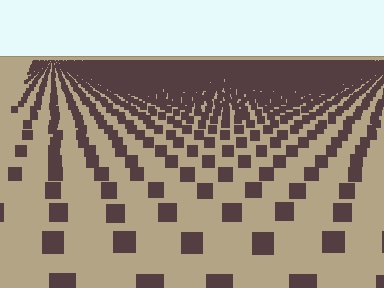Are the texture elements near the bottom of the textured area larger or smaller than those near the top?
Larger. Near the bottom, elements are closer to the viewer and appear at a bigger on-screen size.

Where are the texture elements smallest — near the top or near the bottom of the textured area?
Near the top.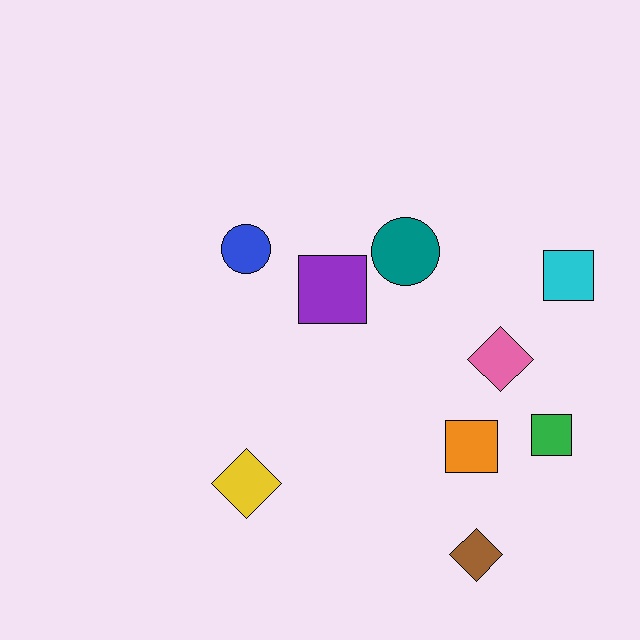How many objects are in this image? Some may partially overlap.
There are 9 objects.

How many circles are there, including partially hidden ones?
There are 2 circles.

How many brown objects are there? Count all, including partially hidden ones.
There is 1 brown object.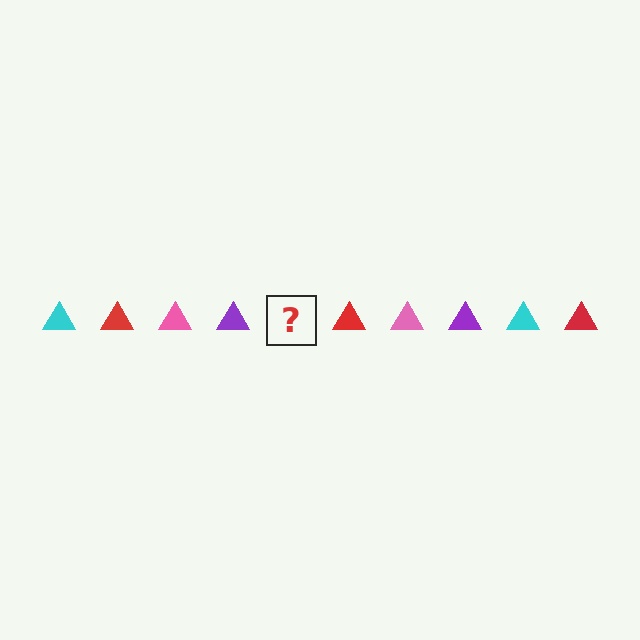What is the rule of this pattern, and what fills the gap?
The rule is that the pattern cycles through cyan, red, pink, purple triangles. The gap should be filled with a cyan triangle.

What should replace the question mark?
The question mark should be replaced with a cyan triangle.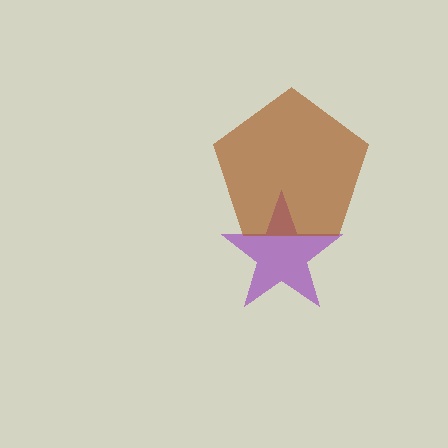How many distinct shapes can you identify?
There are 2 distinct shapes: a purple star, a brown pentagon.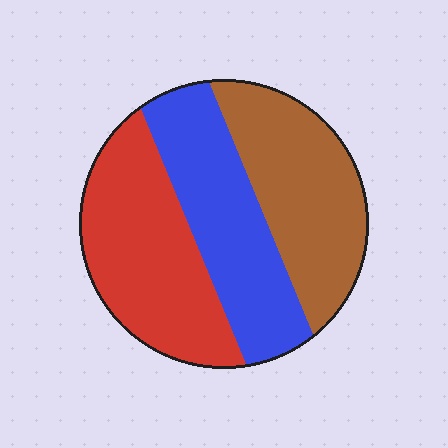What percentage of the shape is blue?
Blue covers around 30% of the shape.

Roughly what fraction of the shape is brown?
Brown covers 33% of the shape.